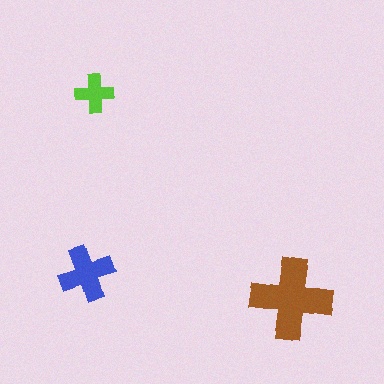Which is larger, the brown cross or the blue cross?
The brown one.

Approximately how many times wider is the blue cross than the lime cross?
About 1.5 times wider.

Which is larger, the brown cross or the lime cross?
The brown one.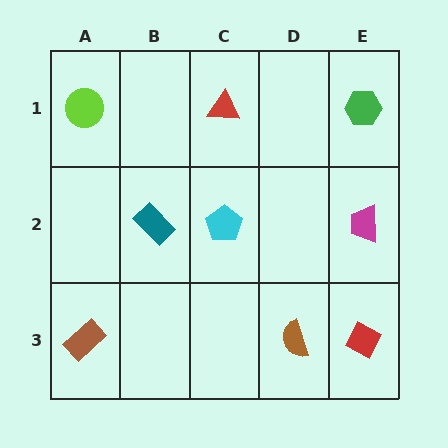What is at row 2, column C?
A cyan pentagon.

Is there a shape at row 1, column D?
No, that cell is empty.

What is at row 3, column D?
A brown semicircle.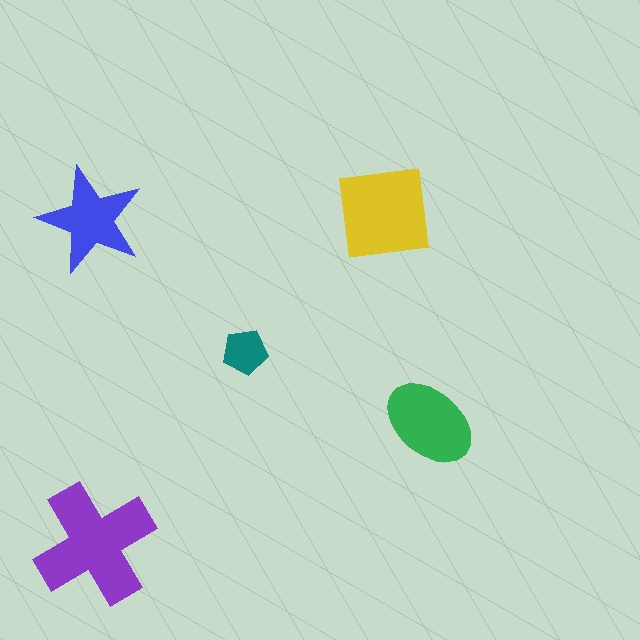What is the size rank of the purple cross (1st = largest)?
1st.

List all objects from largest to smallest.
The purple cross, the yellow square, the green ellipse, the blue star, the teal pentagon.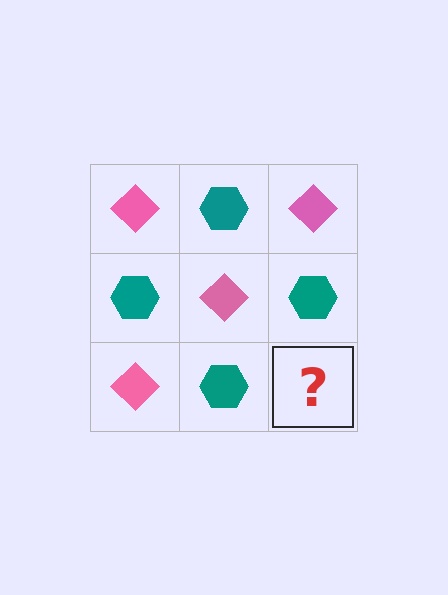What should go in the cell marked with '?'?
The missing cell should contain a pink diamond.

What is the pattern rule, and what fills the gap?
The rule is that it alternates pink diamond and teal hexagon in a checkerboard pattern. The gap should be filled with a pink diamond.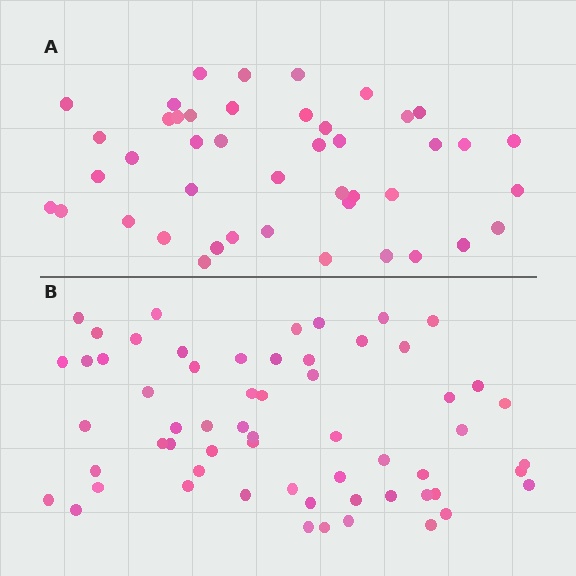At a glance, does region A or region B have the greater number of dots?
Region B (the bottom region) has more dots.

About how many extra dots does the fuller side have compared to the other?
Region B has approximately 15 more dots than region A.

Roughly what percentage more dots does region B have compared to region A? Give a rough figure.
About 35% more.